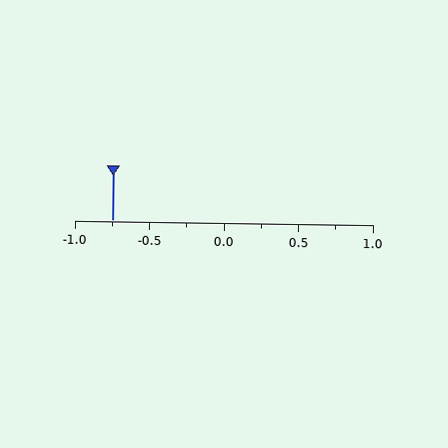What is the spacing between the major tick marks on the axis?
The major ticks are spaced 0.5 apart.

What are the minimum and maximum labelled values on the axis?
The axis runs from -1.0 to 1.0.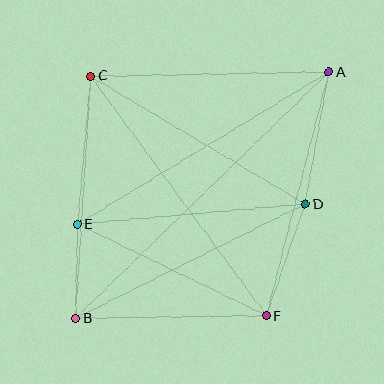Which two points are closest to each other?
Points B and E are closest to each other.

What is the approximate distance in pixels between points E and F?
The distance between E and F is approximately 210 pixels.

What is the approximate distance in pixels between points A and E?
The distance between A and E is approximately 294 pixels.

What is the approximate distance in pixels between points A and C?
The distance between A and C is approximately 238 pixels.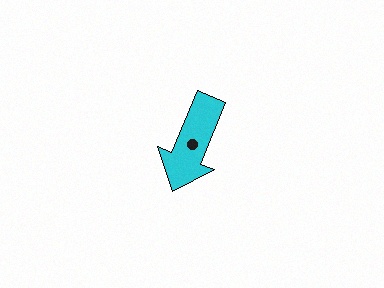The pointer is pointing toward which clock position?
Roughly 7 o'clock.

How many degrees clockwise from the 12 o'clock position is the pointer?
Approximately 202 degrees.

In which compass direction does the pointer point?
South.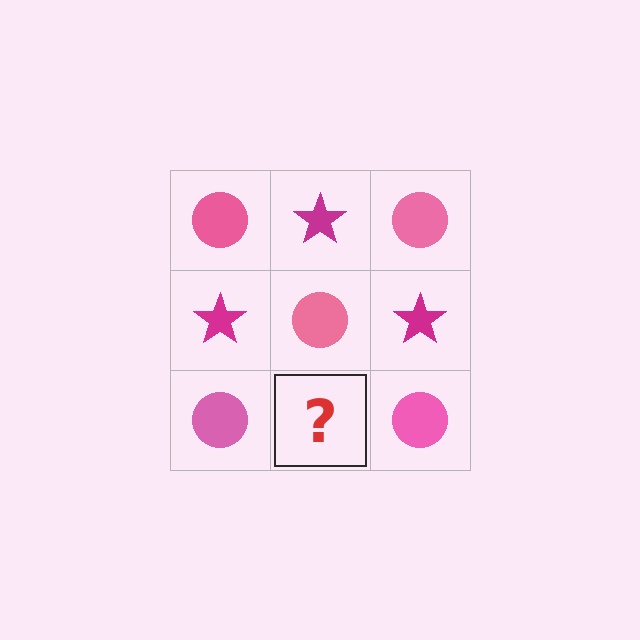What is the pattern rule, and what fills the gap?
The rule is that it alternates pink circle and magenta star in a checkerboard pattern. The gap should be filled with a magenta star.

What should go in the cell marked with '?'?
The missing cell should contain a magenta star.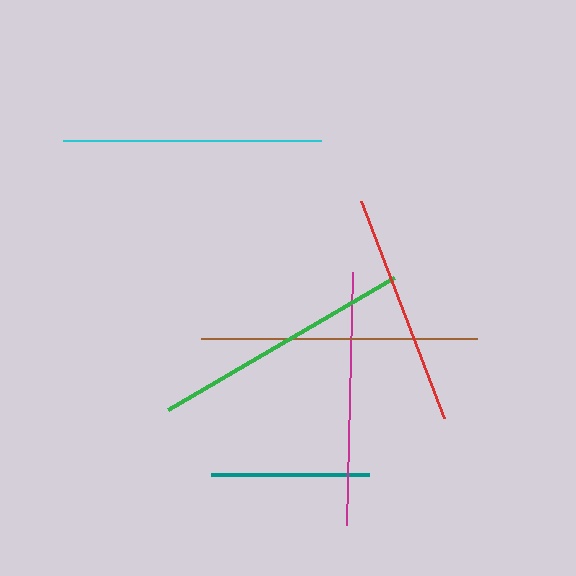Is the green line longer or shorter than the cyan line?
The green line is longer than the cyan line.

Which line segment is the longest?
The brown line is the longest at approximately 277 pixels.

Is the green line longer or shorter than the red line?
The green line is longer than the red line.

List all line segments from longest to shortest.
From longest to shortest: brown, green, cyan, magenta, red, teal.